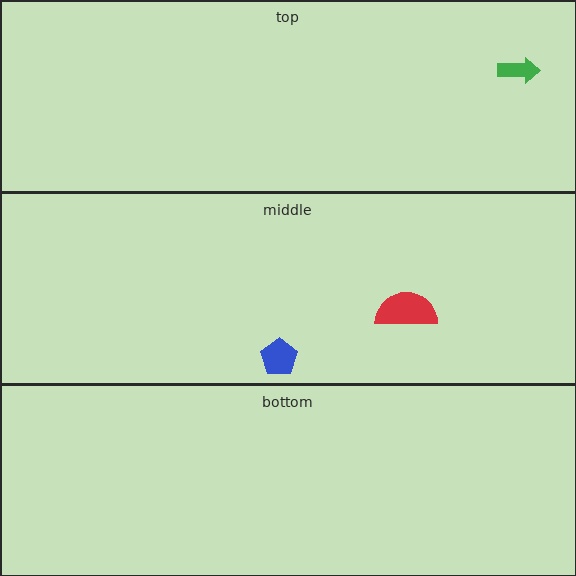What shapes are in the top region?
The green arrow.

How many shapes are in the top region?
1.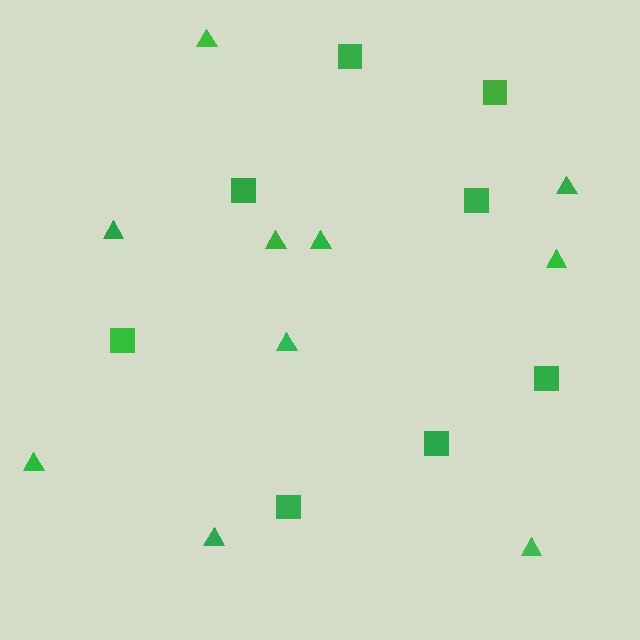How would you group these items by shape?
There are 2 groups: one group of triangles (10) and one group of squares (8).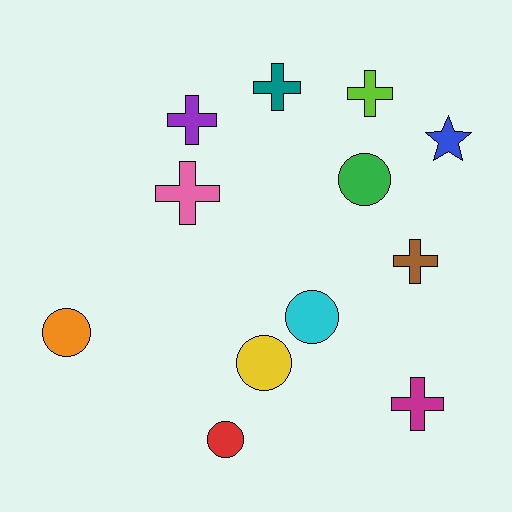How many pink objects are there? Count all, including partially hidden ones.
There is 1 pink object.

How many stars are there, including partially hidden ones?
There is 1 star.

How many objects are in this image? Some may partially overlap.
There are 12 objects.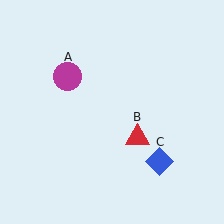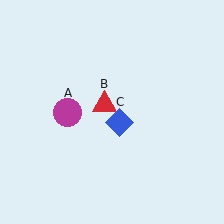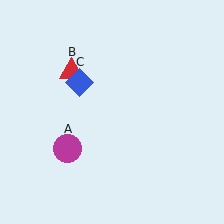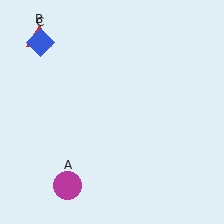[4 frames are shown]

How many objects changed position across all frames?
3 objects changed position: magenta circle (object A), red triangle (object B), blue diamond (object C).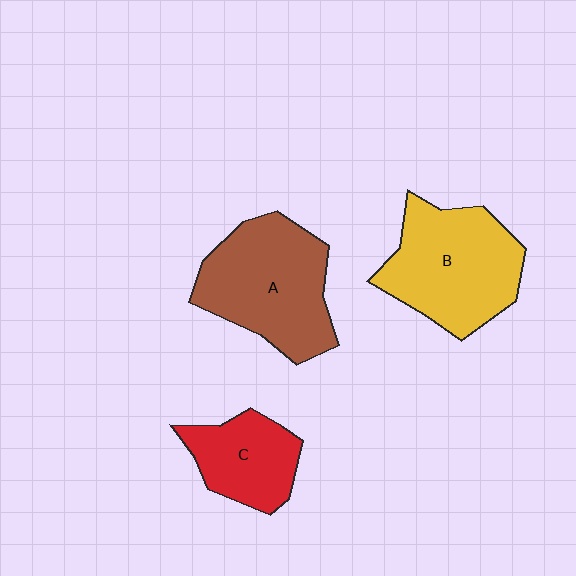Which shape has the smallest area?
Shape C (red).